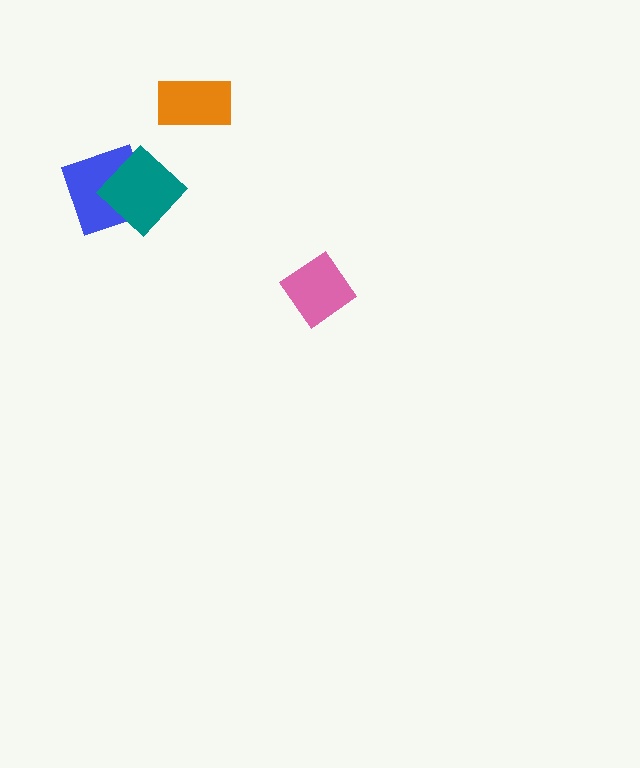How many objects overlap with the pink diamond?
0 objects overlap with the pink diamond.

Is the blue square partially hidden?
Yes, it is partially covered by another shape.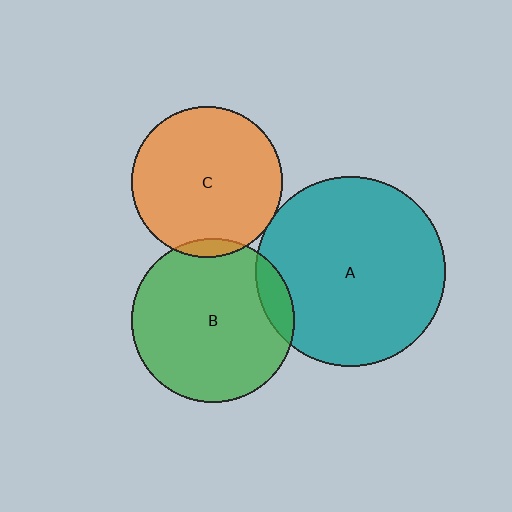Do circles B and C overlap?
Yes.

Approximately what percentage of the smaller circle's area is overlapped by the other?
Approximately 5%.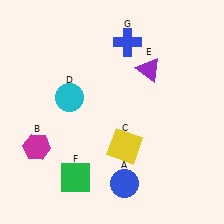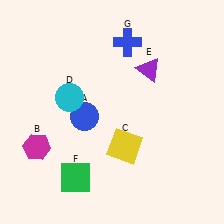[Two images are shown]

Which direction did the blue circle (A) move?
The blue circle (A) moved up.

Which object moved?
The blue circle (A) moved up.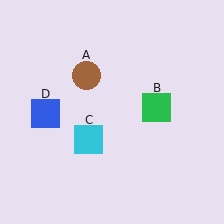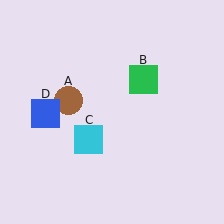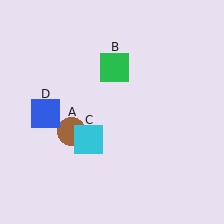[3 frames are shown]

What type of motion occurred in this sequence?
The brown circle (object A), green square (object B) rotated counterclockwise around the center of the scene.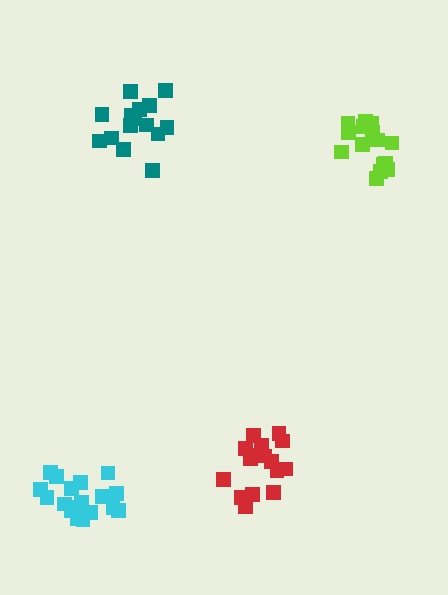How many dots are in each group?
Group 1: 15 dots, Group 2: 16 dots, Group 3: 15 dots, Group 4: 18 dots (64 total).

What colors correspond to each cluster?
The clusters are colored: teal, red, lime, cyan.